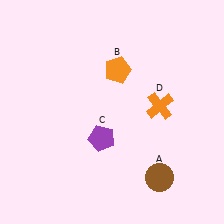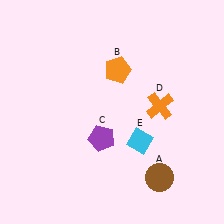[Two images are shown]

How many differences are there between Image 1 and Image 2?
There is 1 difference between the two images.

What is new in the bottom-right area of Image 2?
A cyan diamond (E) was added in the bottom-right area of Image 2.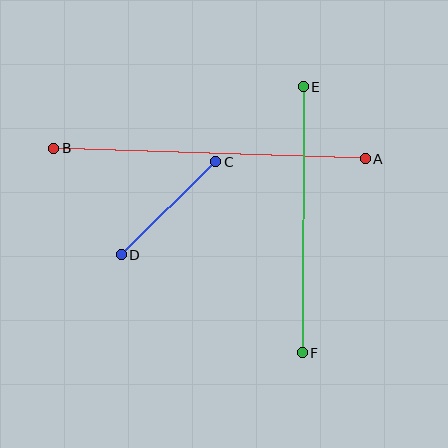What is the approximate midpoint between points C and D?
The midpoint is at approximately (169, 208) pixels.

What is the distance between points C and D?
The distance is approximately 132 pixels.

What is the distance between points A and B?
The distance is approximately 312 pixels.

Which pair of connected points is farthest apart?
Points A and B are farthest apart.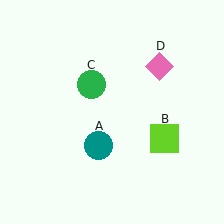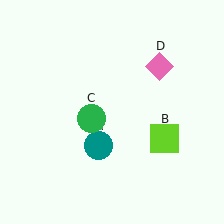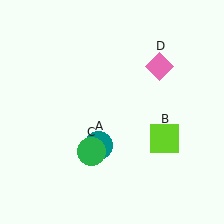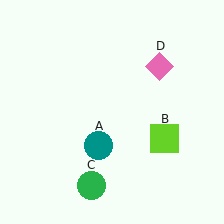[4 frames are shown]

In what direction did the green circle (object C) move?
The green circle (object C) moved down.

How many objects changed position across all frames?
1 object changed position: green circle (object C).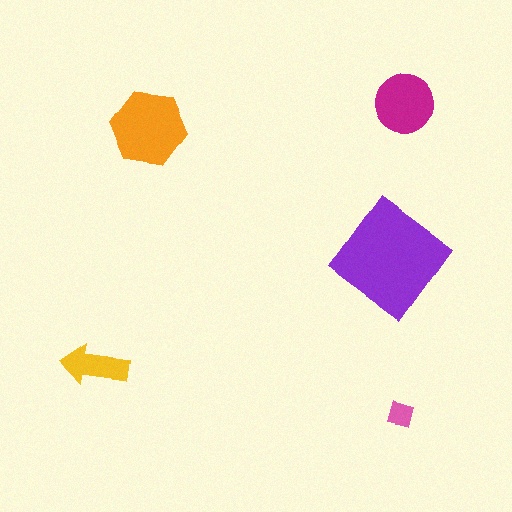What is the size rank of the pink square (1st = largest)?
5th.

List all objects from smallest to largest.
The pink square, the yellow arrow, the magenta circle, the orange hexagon, the purple diamond.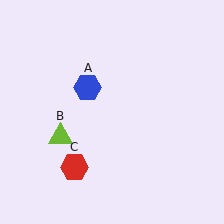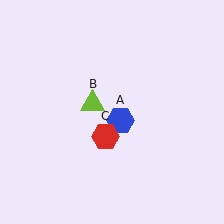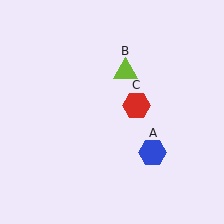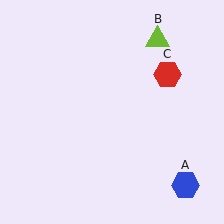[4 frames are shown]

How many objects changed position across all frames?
3 objects changed position: blue hexagon (object A), lime triangle (object B), red hexagon (object C).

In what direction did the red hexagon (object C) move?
The red hexagon (object C) moved up and to the right.